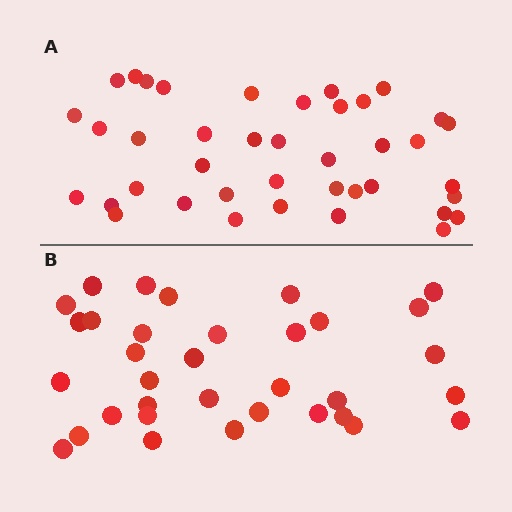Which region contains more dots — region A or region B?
Region A (the top region) has more dots.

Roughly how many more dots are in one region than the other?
Region A has about 6 more dots than region B.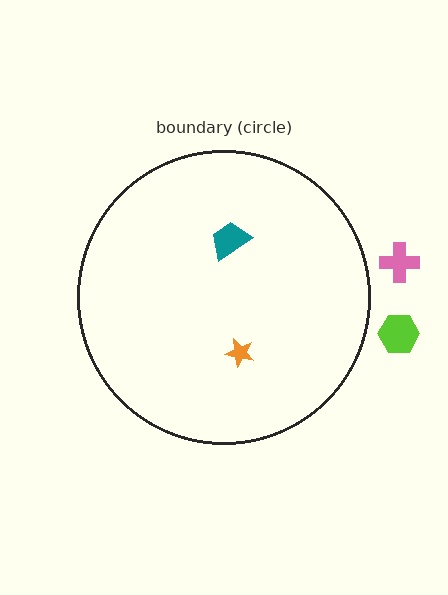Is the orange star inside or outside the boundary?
Inside.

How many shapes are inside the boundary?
2 inside, 2 outside.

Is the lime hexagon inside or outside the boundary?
Outside.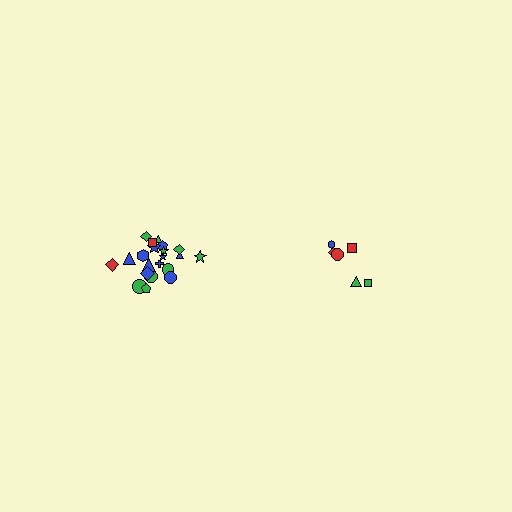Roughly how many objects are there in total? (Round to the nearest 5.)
Roughly 30 objects in total.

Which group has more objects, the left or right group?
The left group.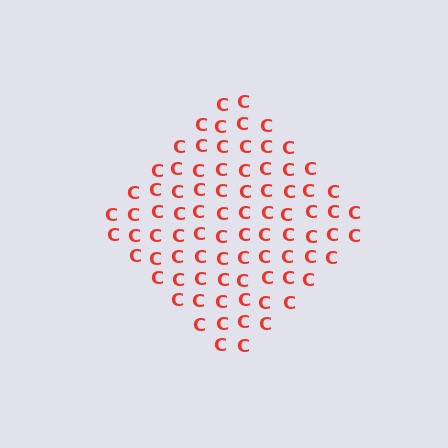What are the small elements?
The small elements are letter C's.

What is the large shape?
The large shape is a diamond.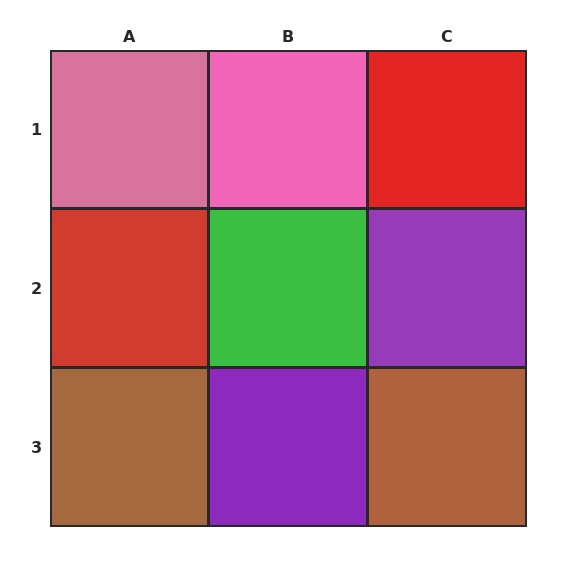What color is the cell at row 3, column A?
Brown.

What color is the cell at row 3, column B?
Purple.